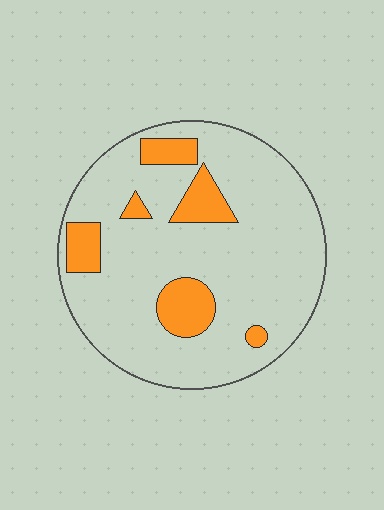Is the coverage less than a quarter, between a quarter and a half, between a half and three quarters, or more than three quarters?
Less than a quarter.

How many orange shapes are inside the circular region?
6.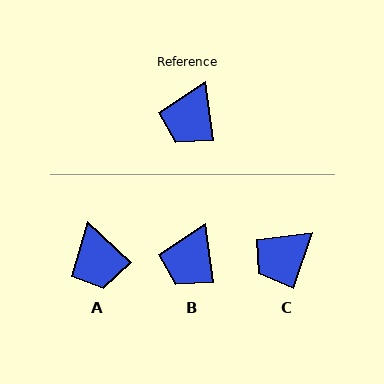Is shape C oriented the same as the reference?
No, it is off by about 27 degrees.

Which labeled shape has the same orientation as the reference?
B.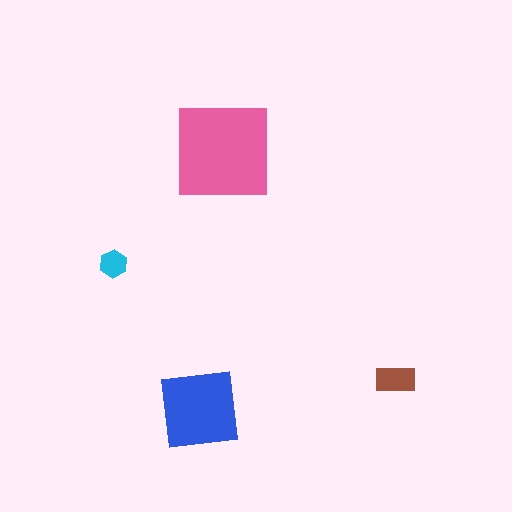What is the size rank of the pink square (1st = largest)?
1st.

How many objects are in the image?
There are 4 objects in the image.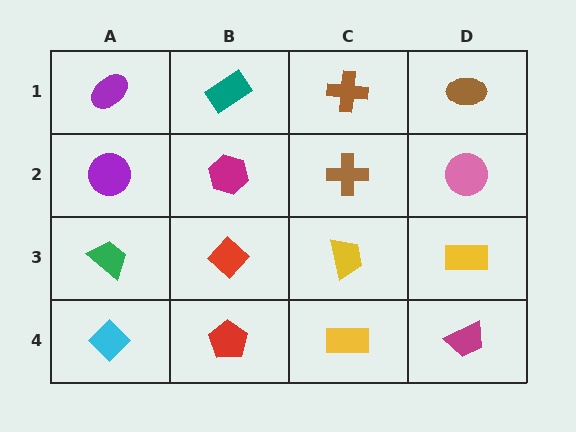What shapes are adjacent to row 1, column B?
A magenta hexagon (row 2, column B), a purple ellipse (row 1, column A), a brown cross (row 1, column C).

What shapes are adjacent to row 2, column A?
A purple ellipse (row 1, column A), a green trapezoid (row 3, column A), a magenta hexagon (row 2, column B).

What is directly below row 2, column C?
A yellow trapezoid.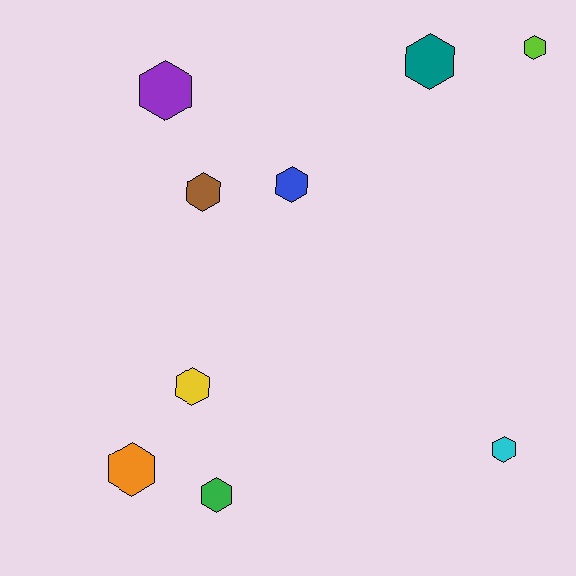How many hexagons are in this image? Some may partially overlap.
There are 9 hexagons.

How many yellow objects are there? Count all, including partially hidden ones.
There is 1 yellow object.